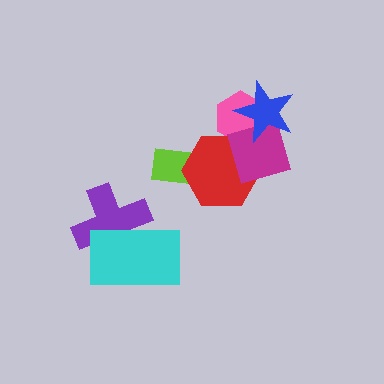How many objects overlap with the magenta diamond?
3 objects overlap with the magenta diamond.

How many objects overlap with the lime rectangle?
1 object overlaps with the lime rectangle.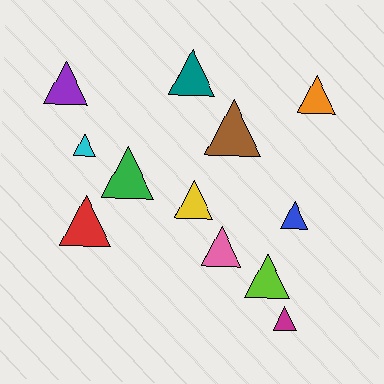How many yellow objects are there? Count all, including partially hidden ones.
There is 1 yellow object.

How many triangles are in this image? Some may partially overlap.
There are 12 triangles.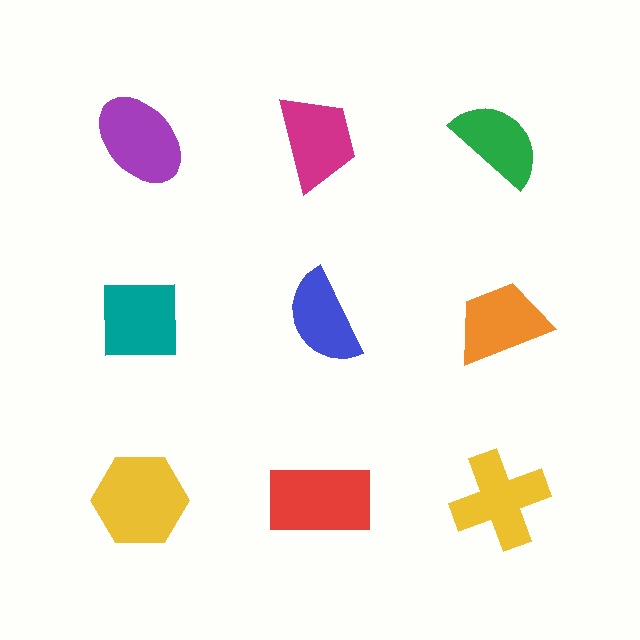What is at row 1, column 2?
A magenta trapezoid.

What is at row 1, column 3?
A green semicircle.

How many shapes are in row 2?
3 shapes.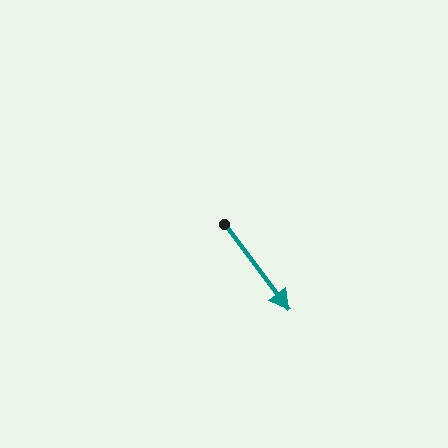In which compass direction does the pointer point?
Southeast.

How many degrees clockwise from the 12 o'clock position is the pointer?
Approximately 143 degrees.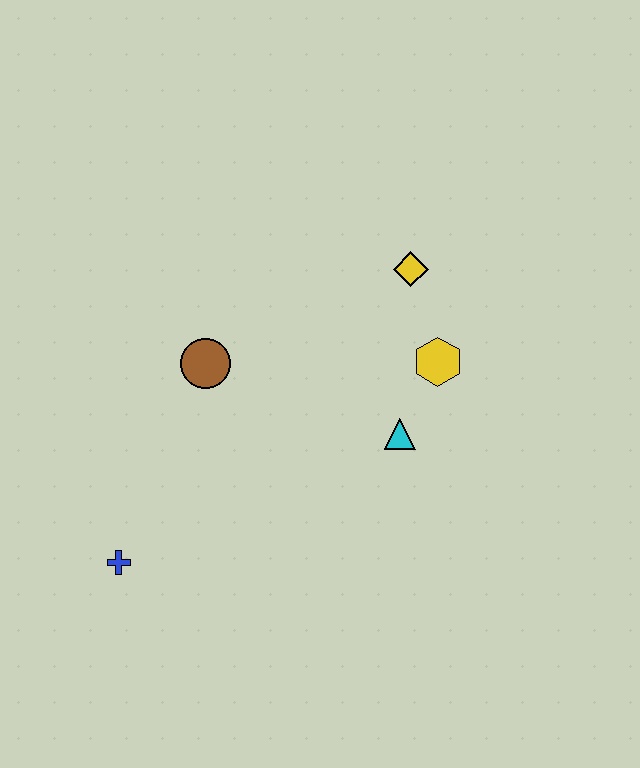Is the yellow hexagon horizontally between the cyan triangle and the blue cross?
No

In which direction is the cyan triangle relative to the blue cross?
The cyan triangle is to the right of the blue cross.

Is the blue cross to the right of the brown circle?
No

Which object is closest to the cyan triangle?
The yellow hexagon is closest to the cyan triangle.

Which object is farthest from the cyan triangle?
The blue cross is farthest from the cyan triangle.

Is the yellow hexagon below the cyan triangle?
No